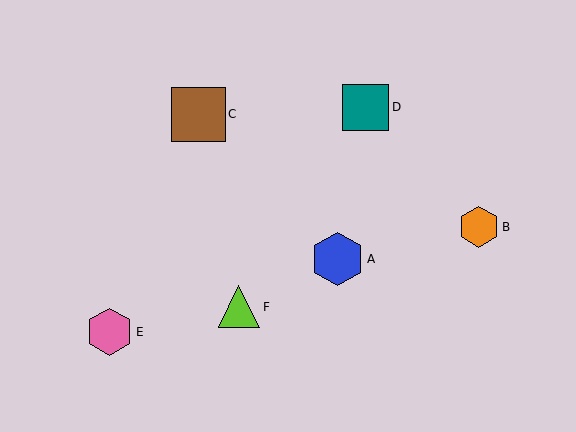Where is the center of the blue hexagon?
The center of the blue hexagon is at (338, 259).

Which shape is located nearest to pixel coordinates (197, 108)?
The brown square (labeled C) at (198, 114) is nearest to that location.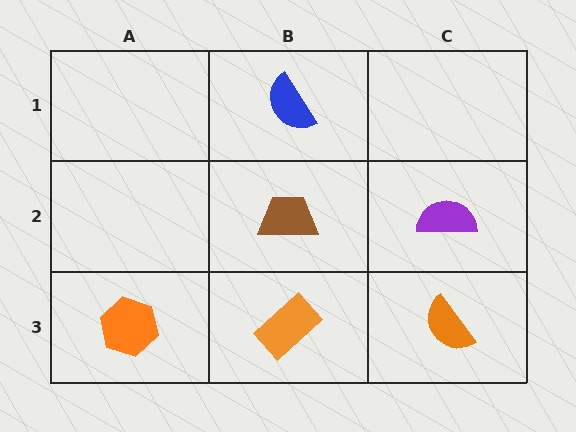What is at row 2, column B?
A brown trapezoid.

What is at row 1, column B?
A blue semicircle.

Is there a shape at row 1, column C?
No, that cell is empty.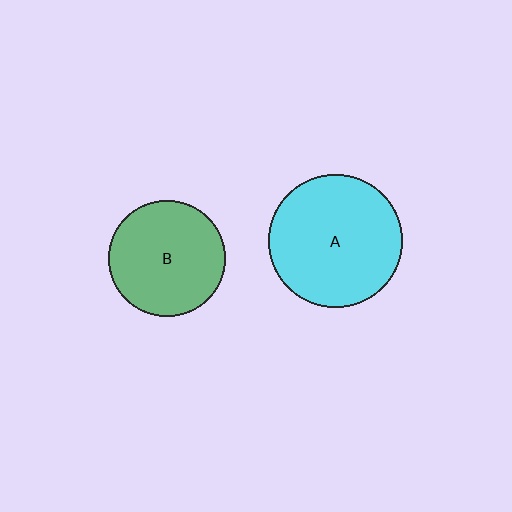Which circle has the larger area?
Circle A (cyan).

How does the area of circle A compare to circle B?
Approximately 1.3 times.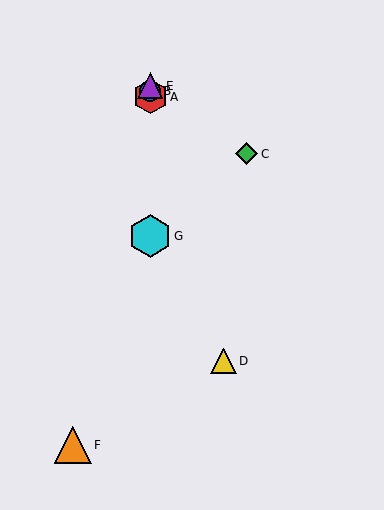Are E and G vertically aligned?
Yes, both are at x≈150.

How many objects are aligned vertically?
4 objects (A, B, E, G) are aligned vertically.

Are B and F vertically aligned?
No, B is at x≈150 and F is at x≈73.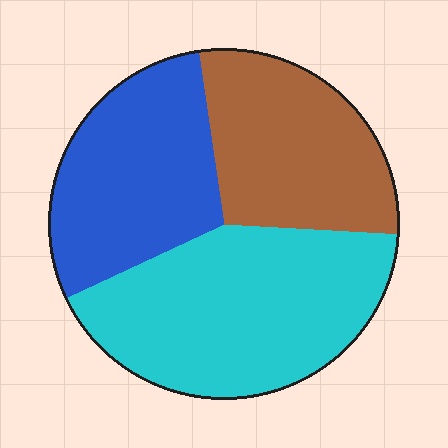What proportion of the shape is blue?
Blue takes up about one third (1/3) of the shape.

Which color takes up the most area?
Cyan, at roughly 40%.